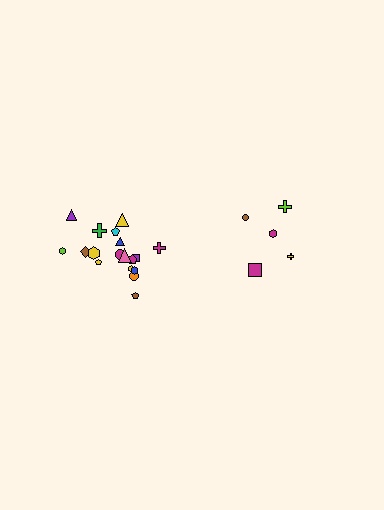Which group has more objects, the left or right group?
The left group.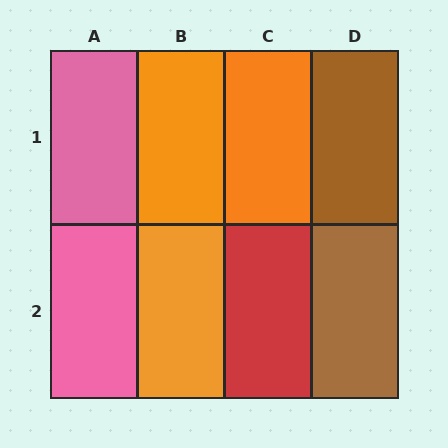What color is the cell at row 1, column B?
Orange.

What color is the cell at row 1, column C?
Orange.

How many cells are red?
1 cell is red.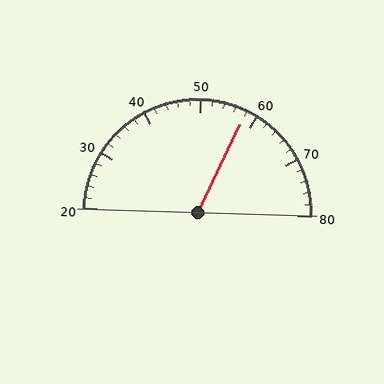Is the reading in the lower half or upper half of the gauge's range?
The reading is in the upper half of the range (20 to 80).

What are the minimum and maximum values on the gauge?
The gauge ranges from 20 to 80.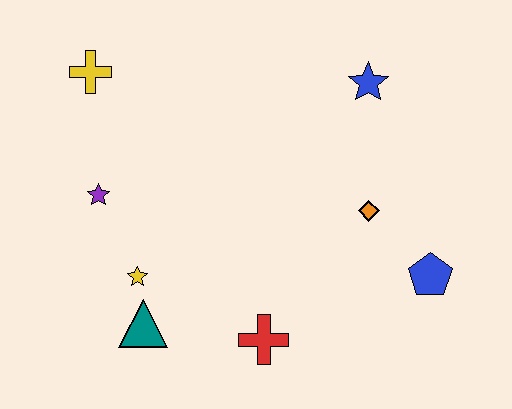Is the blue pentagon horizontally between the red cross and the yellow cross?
No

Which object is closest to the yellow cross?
The purple star is closest to the yellow cross.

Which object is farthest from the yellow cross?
The blue pentagon is farthest from the yellow cross.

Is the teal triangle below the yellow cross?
Yes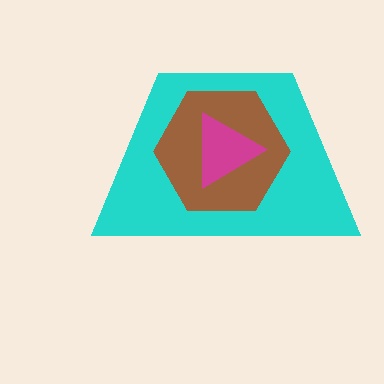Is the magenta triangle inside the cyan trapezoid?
Yes.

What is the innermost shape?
The magenta triangle.